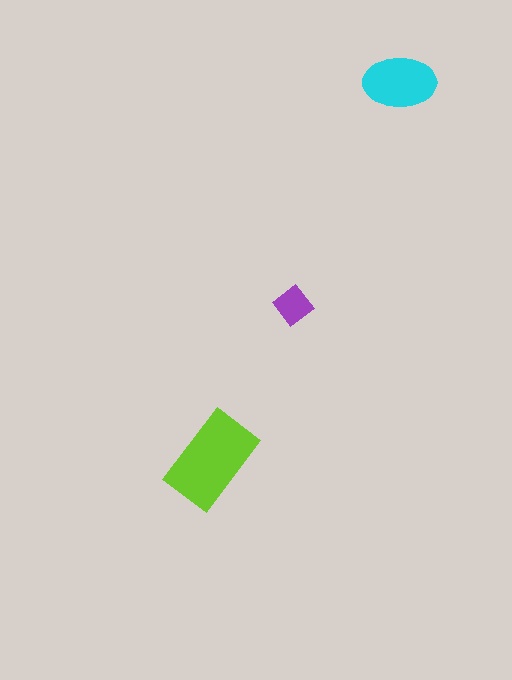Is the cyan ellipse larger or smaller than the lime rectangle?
Smaller.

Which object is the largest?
The lime rectangle.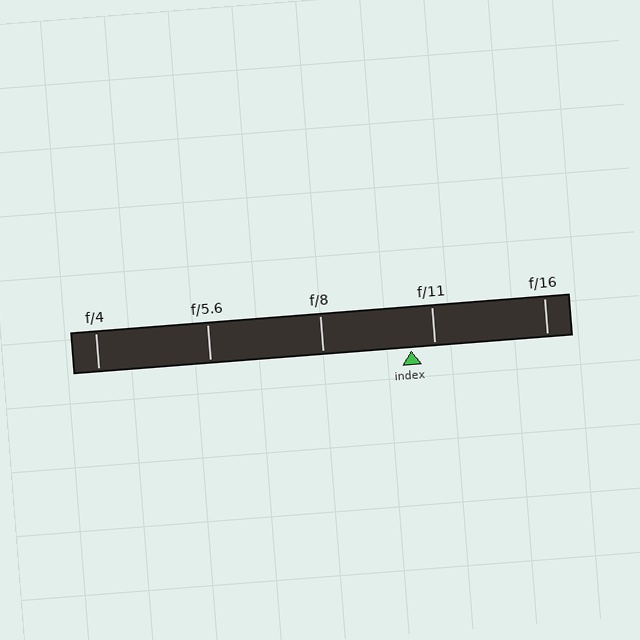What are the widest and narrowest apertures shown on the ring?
The widest aperture shown is f/4 and the narrowest is f/16.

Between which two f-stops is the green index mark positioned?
The index mark is between f/8 and f/11.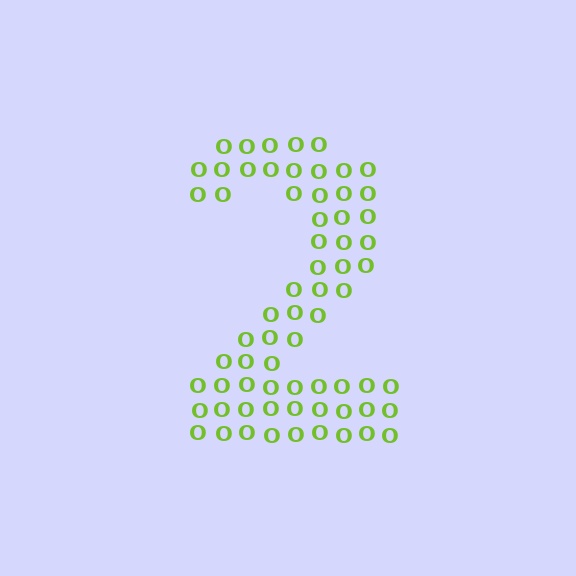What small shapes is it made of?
It is made of small letter O's.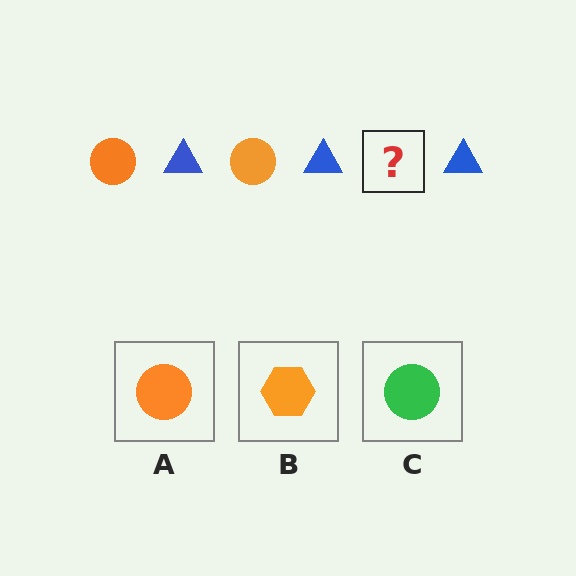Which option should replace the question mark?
Option A.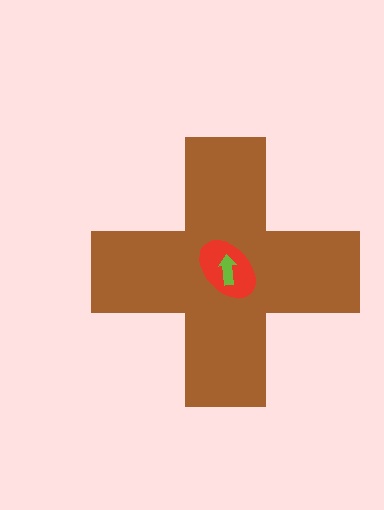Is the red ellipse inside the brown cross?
Yes.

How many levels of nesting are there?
3.